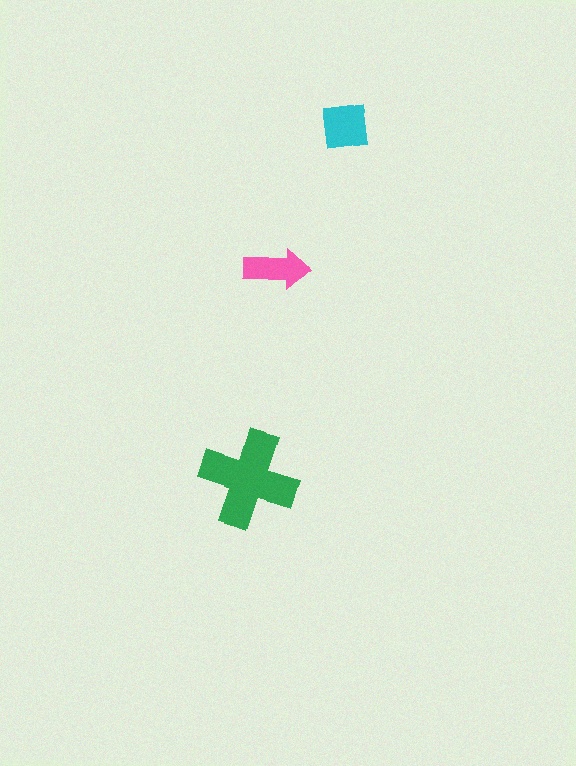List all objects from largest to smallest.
The green cross, the cyan square, the pink arrow.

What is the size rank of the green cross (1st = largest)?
1st.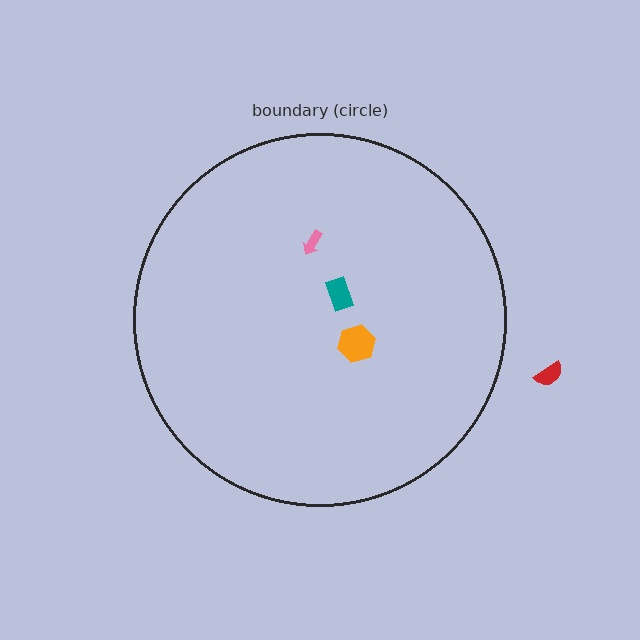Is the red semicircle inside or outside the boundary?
Outside.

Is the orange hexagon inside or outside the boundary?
Inside.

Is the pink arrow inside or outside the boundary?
Inside.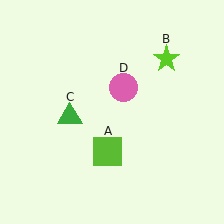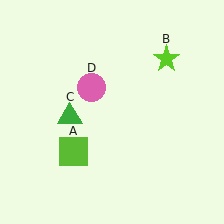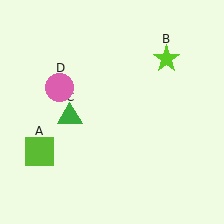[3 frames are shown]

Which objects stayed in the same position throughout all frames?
Lime star (object B) and green triangle (object C) remained stationary.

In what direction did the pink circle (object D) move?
The pink circle (object D) moved left.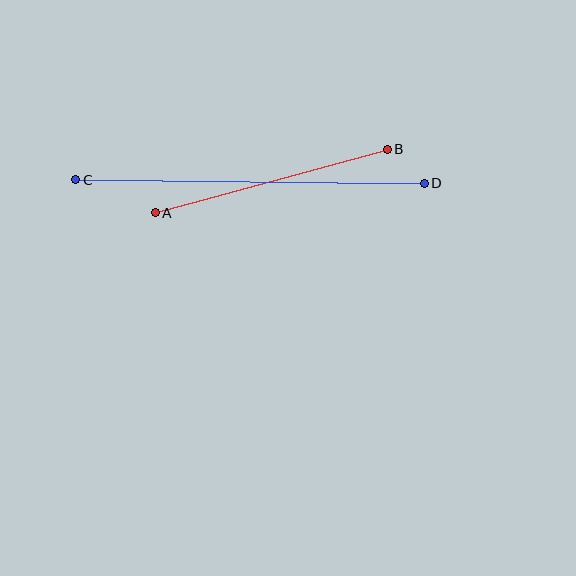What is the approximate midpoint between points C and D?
The midpoint is at approximately (250, 181) pixels.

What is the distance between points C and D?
The distance is approximately 348 pixels.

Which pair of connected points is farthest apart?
Points C and D are farthest apart.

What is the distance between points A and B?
The distance is approximately 240 pixels.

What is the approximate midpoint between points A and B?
The midpoint is at approximately (271, 181) pixels.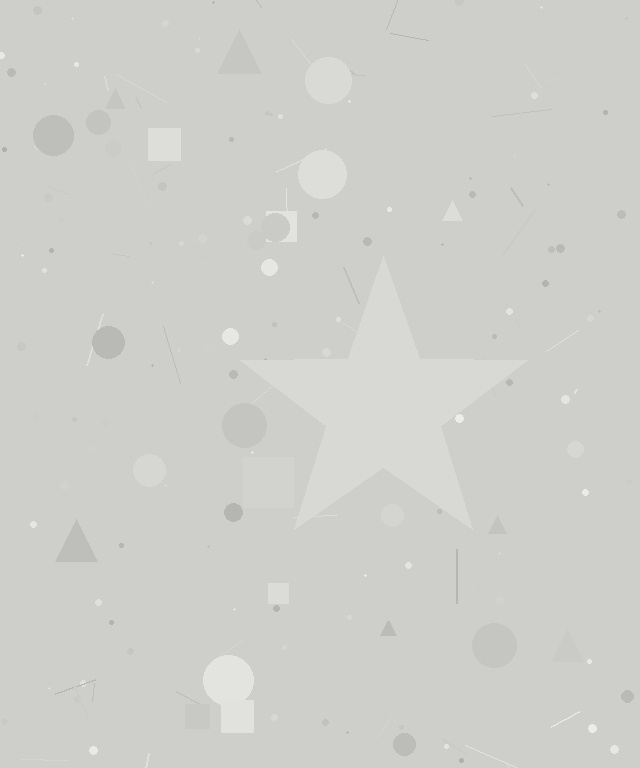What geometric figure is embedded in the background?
A star is embedded in the background.